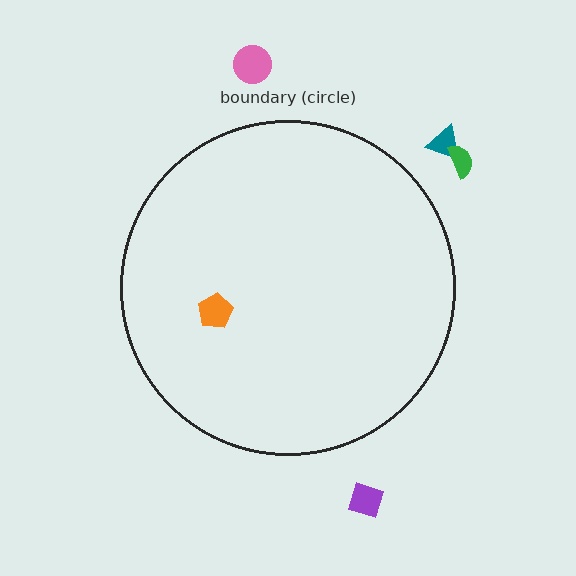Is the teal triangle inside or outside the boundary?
Outside.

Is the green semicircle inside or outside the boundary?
Outside.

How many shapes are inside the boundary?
1 inside, 4 outside.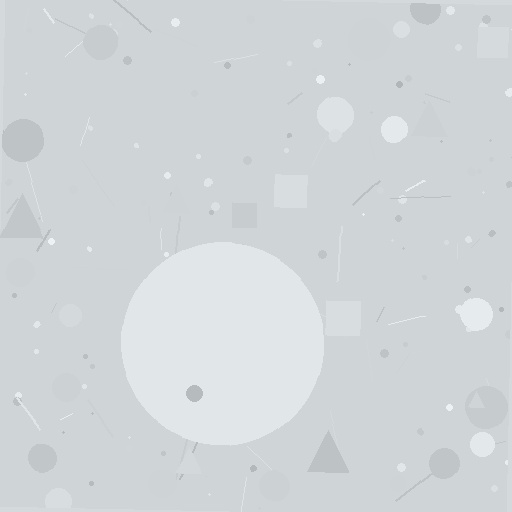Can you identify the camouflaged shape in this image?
The camouflaged shape is a circle.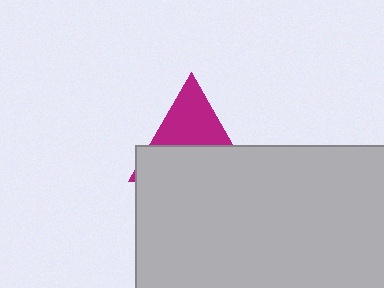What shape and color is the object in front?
The object in front is a light gray rectangle.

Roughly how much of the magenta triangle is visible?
About half of it is visible (roughly 46%).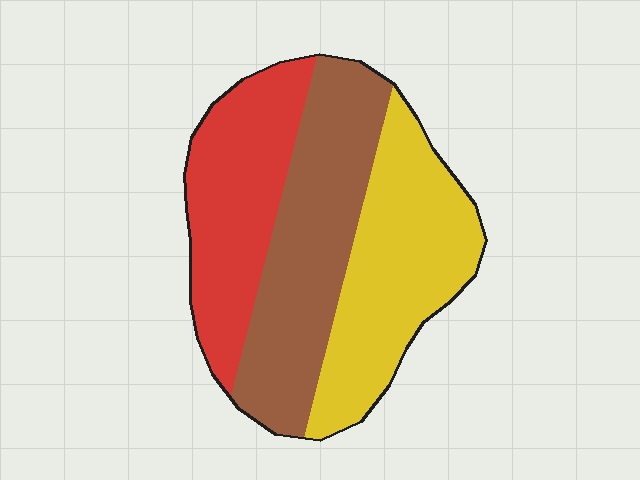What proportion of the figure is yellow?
Yellow takes up between a third and a half of the figure.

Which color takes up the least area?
Red, at roughly 30%.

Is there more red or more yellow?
Yellow.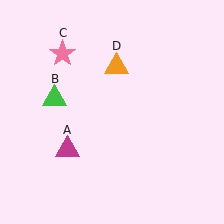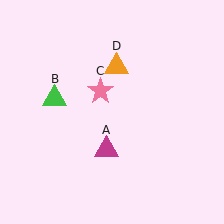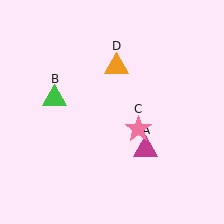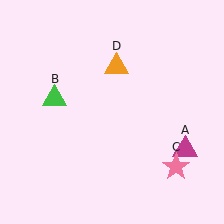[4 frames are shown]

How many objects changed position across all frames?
2 objects changed position: magenta triangle (object A), pink star (object C).